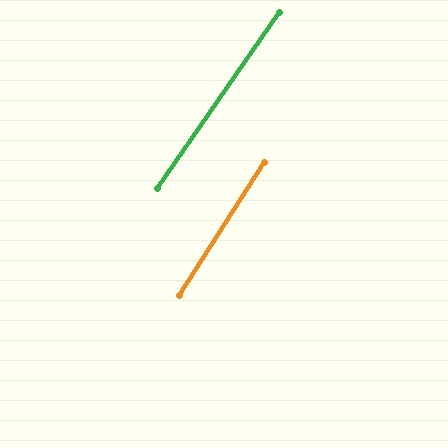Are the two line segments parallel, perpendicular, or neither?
Parallel — their directions differ by only 2.0°.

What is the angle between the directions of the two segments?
Approximately 2 degrees.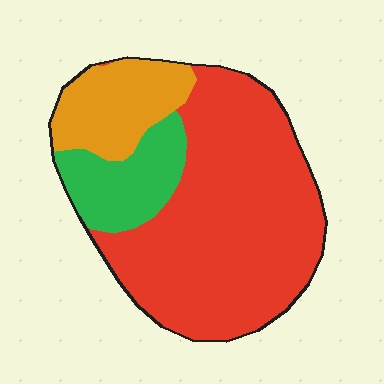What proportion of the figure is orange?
Orange covers 18% of the figure.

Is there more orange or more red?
Red.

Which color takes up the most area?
Red, at roughly 65%.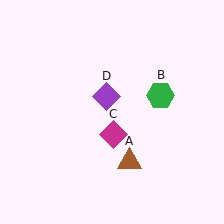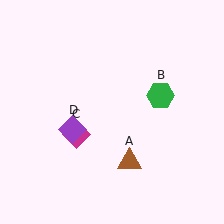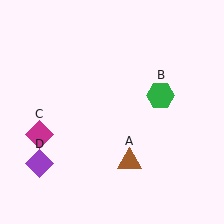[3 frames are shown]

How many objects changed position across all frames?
2 objects changed position: magenta diamond (object C), purple diamond (object D).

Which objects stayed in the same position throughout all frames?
Brown triangle (object A) and green hexagon (object B) remained stationary.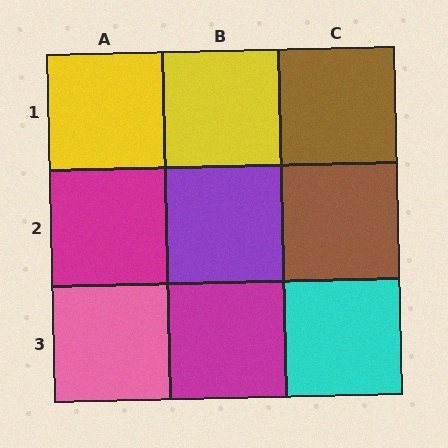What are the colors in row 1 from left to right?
Yellow, yellow, brown.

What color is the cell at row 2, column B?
Purple.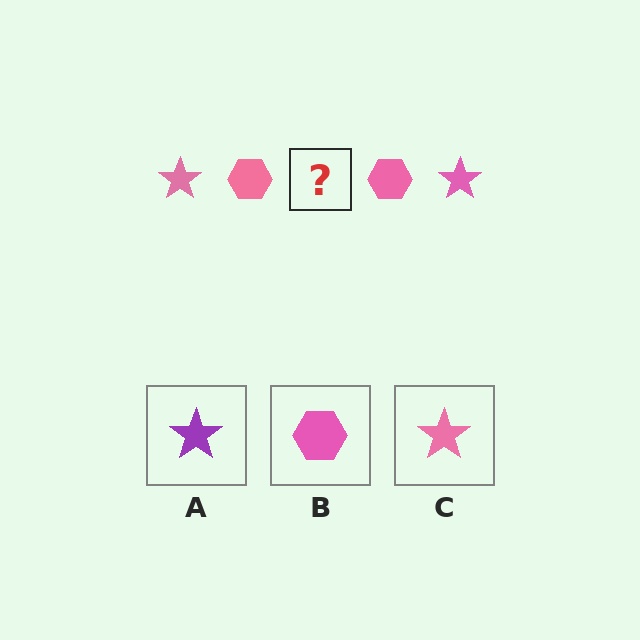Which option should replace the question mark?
Option C.